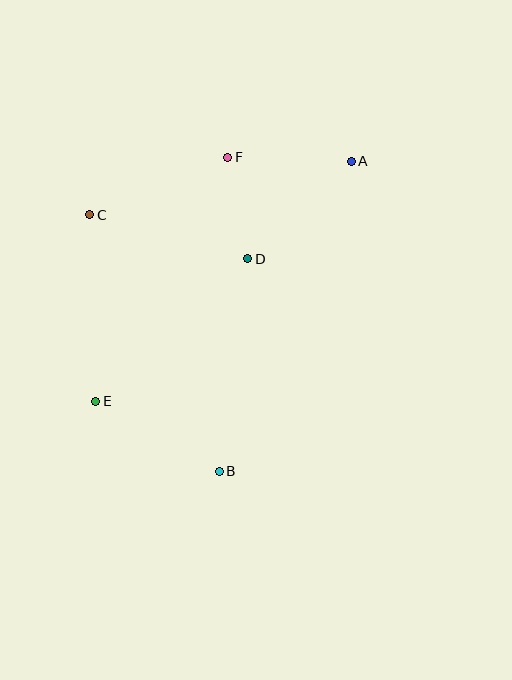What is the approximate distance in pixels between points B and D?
The distance between B and D is approximately 215 pixels.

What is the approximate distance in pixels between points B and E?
The distance between B and E is approximately 142 pixels.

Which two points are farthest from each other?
Points A and E are farthest from each other.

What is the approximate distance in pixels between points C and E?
The distance between C and E is approximately 186 pixels.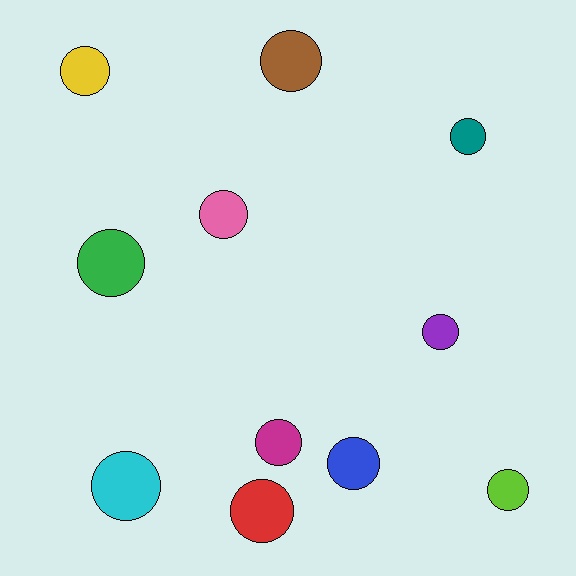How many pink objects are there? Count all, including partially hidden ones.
There is 1 pink object.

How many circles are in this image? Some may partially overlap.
There are 11 circles.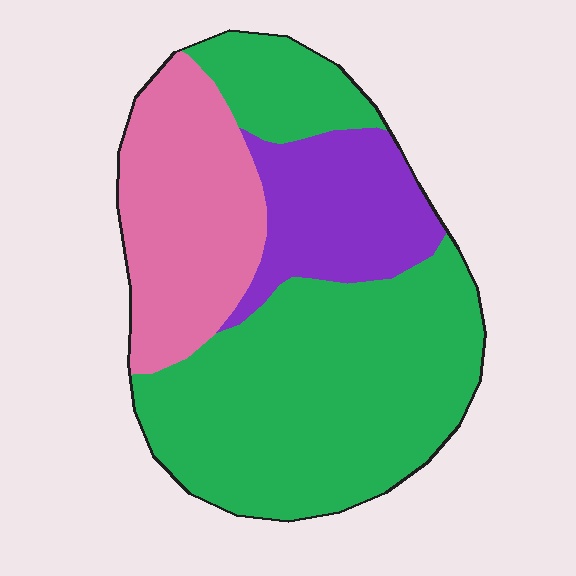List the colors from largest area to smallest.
From largest to smallest: green, pink, purple.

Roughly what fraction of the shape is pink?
Pink covers 25% of the shape.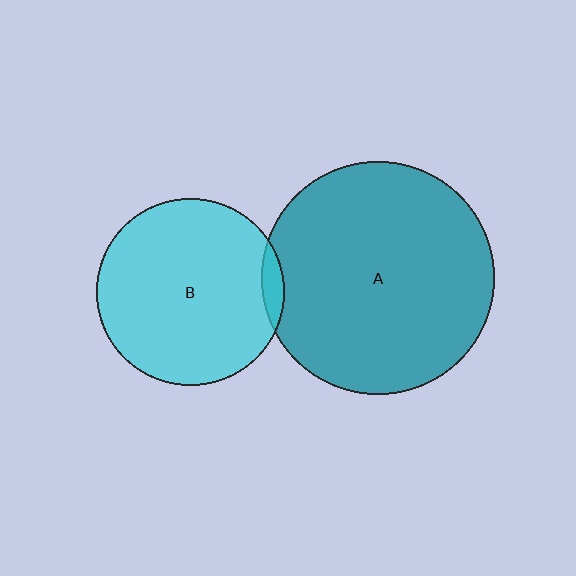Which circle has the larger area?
Circle A (teal).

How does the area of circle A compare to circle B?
Approximately 1.5 times.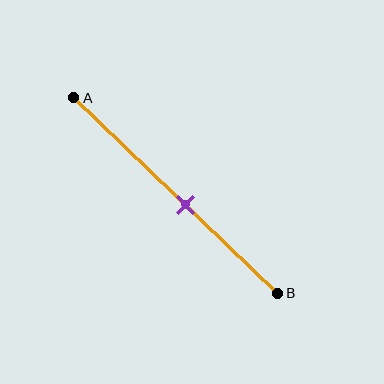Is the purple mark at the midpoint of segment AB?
No, the mark is at about 55% from A, not at the 50% midpoint.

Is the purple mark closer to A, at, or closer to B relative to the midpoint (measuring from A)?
The purple mark is closer to point B than the midpoint of segment AB.